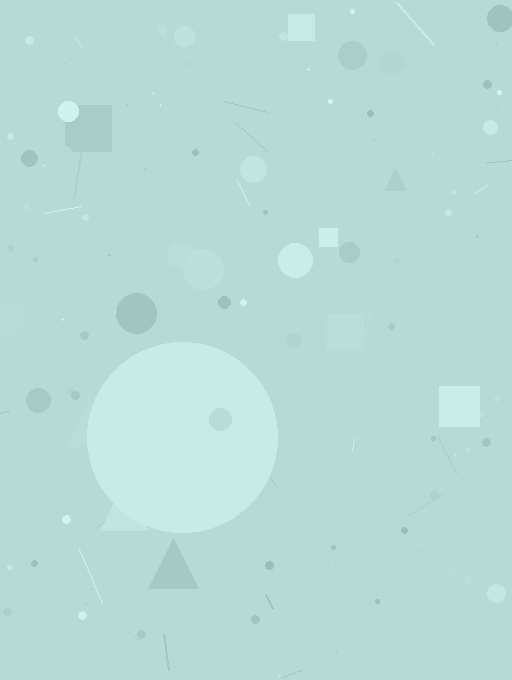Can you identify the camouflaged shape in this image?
The camouflaged shape is a circle.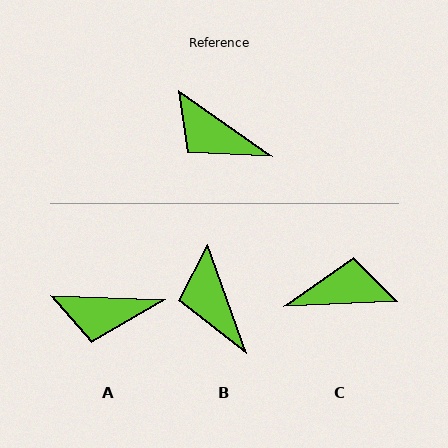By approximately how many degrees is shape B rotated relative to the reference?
Approximately 36 degrees clockwise.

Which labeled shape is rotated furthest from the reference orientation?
C, about 143 degrees away.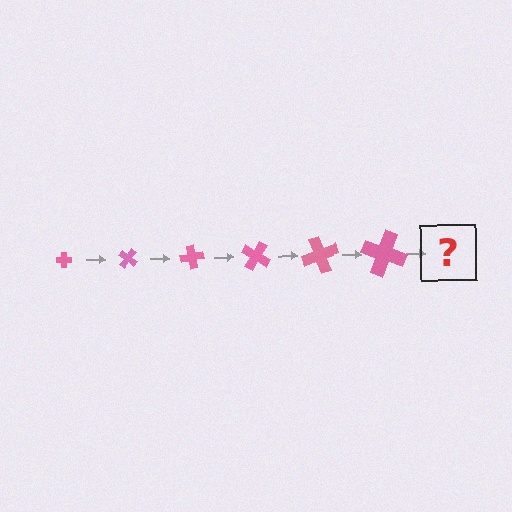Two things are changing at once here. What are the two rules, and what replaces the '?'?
The two rules are that the cross grows larger each step and it rotates 40 degrees each step. The '?' should be a cross, larger than the previous one and rotated 240 degrees from the start.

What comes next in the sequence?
The next element should be a cross, larger than the previous one and rotated 240 degrees from the start.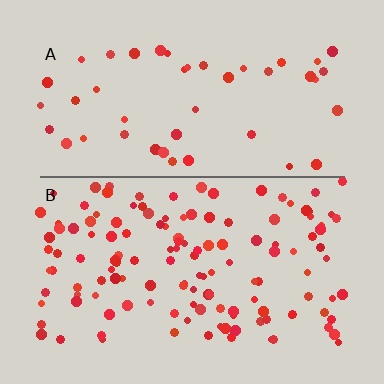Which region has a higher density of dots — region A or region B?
B (the bottom).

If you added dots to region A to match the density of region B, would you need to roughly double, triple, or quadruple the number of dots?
Approximately triple.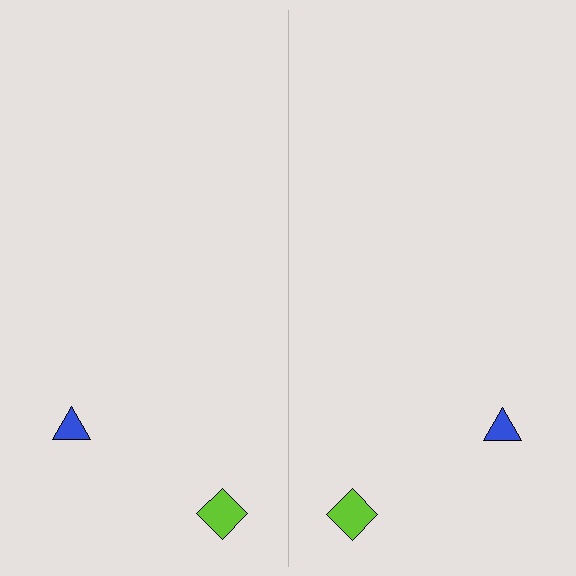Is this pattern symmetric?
Yes, this pattern has bilateral (reflection) symmetry.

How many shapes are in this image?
There are 4 shapes in this image.